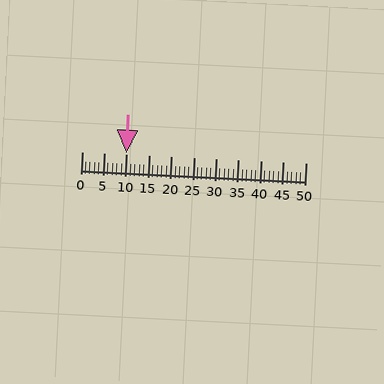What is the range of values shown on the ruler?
The ruler shows values from 0 to 50.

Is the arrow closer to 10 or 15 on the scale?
The arrow is closer to 10.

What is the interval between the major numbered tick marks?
The major tick marks are spaced 5 units apart.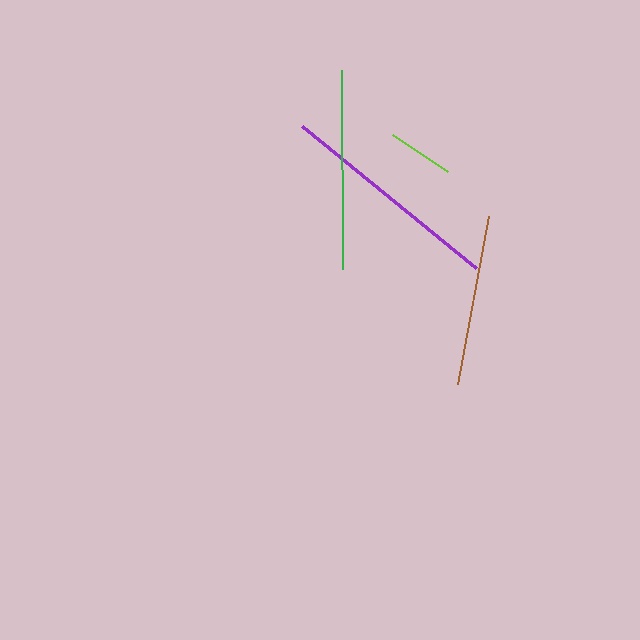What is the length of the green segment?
The green segment is approximately 199 pixels long.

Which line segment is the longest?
The purple line is the longest at approximately 224 pixels.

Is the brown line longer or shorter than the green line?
The green line is longer than the brown line.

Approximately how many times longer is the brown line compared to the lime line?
The brown line is approximately 2.6 times the length of the lime line.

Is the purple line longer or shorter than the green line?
The purple line is longer than the green line.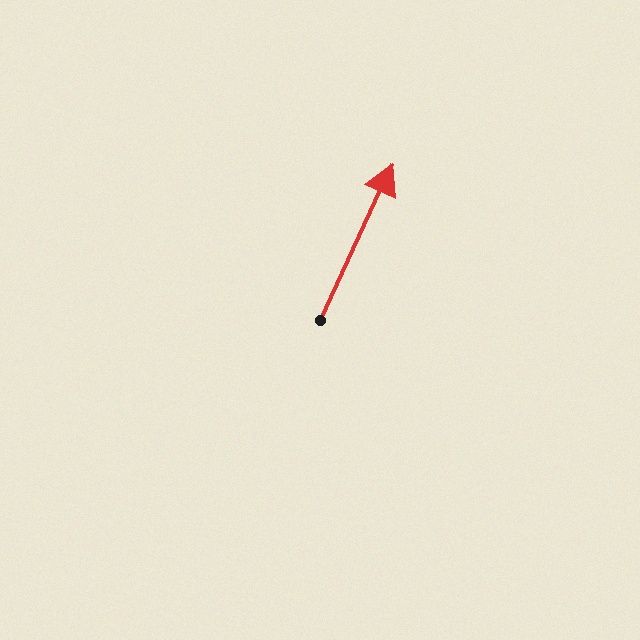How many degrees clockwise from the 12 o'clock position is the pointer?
Approximately 25 degrees.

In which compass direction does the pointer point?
Northeast.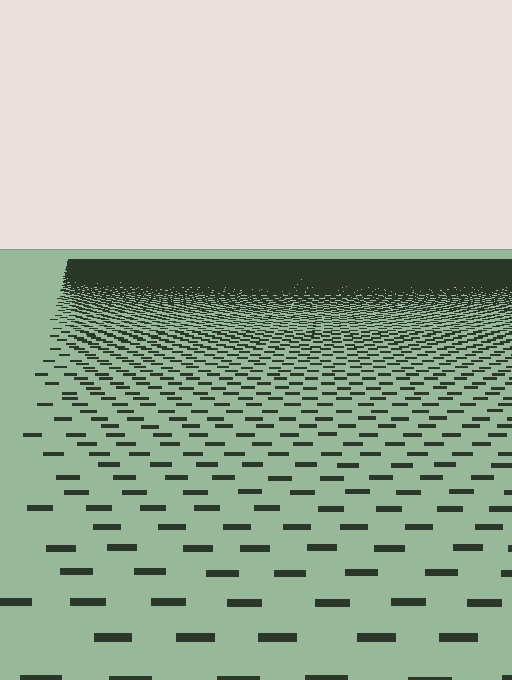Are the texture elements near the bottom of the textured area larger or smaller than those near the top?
Larger. Near the bottom, elements are closer to the viewer and appear at a bigger on-screen size.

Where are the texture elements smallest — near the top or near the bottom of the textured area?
Near the top.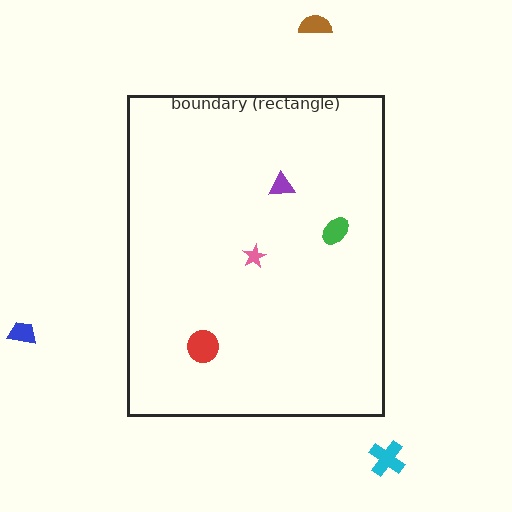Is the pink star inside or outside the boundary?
Inside.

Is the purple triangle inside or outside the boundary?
Inside.